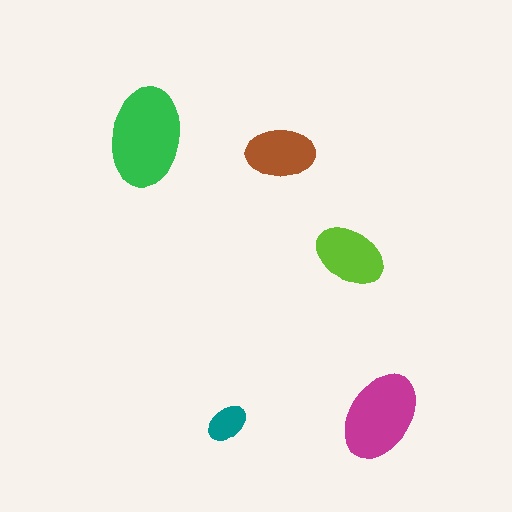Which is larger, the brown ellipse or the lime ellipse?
The lime one.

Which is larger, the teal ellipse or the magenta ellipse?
The magenta one.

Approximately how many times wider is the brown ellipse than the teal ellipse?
About 1.5 times wider.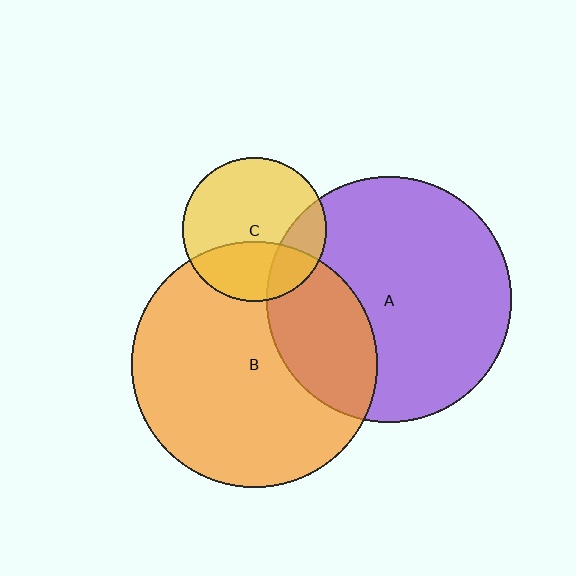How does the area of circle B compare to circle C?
Approximately 2.9 times.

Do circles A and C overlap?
Yes.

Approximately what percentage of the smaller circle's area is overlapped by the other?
Approximately 20%.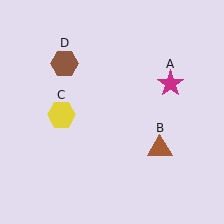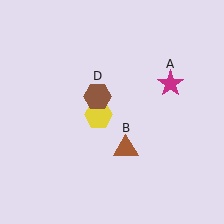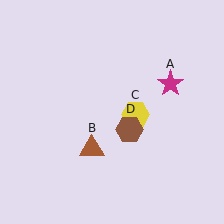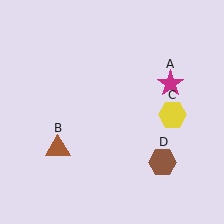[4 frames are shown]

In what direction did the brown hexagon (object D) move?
The brown hexagon (object D) moved down and to the right.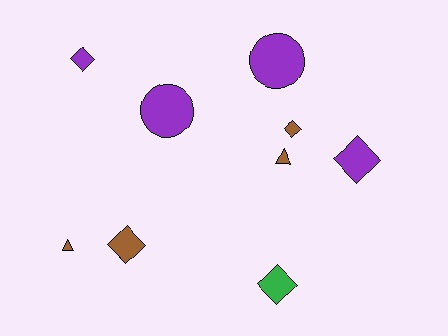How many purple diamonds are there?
There are 2 purple diamonds.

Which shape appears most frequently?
Diamond, with 5 objects.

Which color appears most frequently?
Purple, with 4 objects.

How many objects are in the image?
There are 9 objects.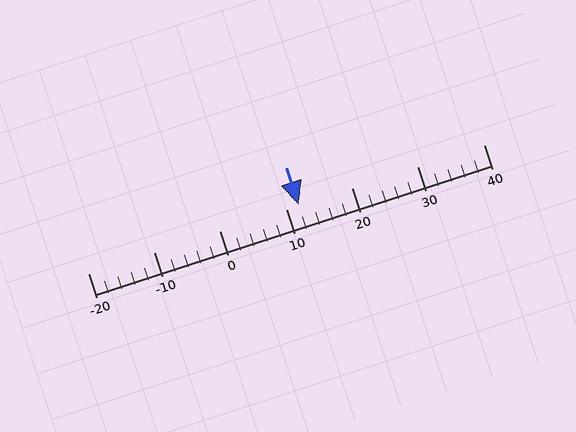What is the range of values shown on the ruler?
The ruler shows values from -20 to 40.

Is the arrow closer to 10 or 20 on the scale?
The arrow is closer to 10.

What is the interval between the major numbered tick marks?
The major tick marks are spaced 10 units apart.